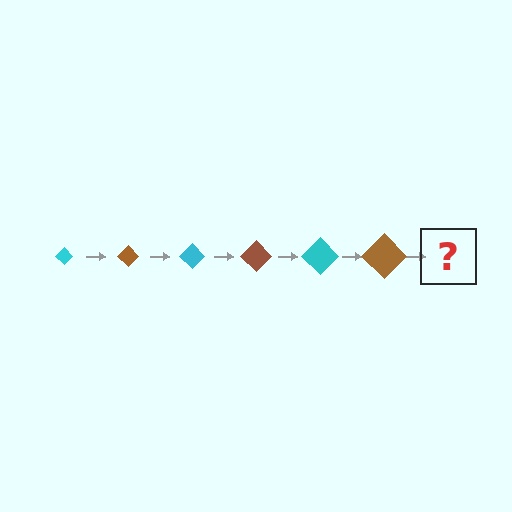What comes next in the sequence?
The next element should be a cyan diamond, larger than the previous one.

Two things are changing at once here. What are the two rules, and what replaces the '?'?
The two rules are that the diamond grows larger each step and the color cycles through cyan and brown. The '?' should be a cyan diamond, larger than the previous one.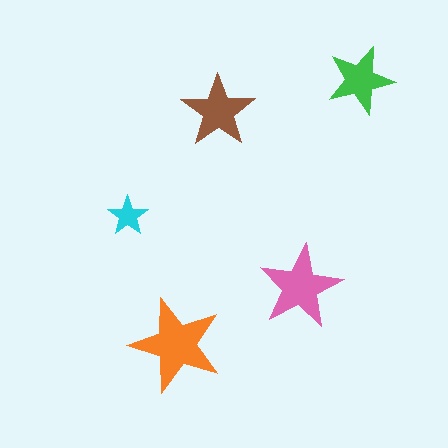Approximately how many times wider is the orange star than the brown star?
About 1.5 times wider.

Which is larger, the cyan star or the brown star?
The brown one.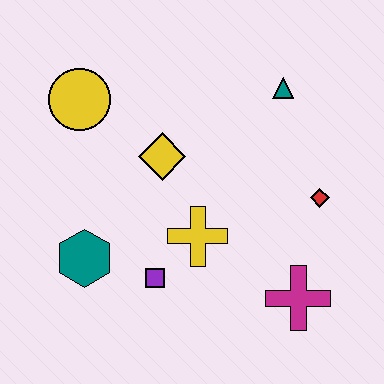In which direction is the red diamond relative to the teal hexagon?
The red diamond is to the right of the teal hexagon.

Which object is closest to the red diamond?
The magenta cross is closest to the red diamond.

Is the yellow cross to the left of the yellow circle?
No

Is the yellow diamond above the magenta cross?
Yes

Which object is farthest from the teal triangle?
The teal hexagon is farthest from the teal triangle.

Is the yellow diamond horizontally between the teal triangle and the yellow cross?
No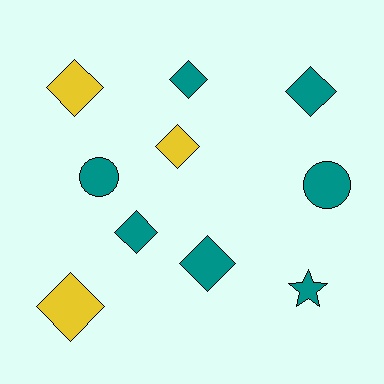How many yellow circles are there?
There are no yellow circles.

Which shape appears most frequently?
Diamond, with 7 objects.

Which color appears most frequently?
Teal, with 7 objects.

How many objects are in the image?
There are 10 objects.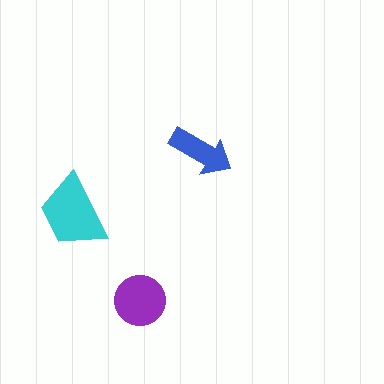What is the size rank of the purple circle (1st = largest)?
2nd.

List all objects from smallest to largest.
The blue arrow, the purple circle, the cyan trapezoid.